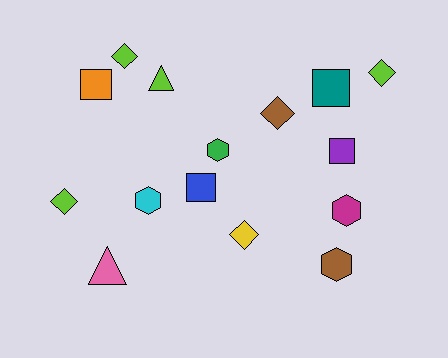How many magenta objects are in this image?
There is 1 magenta object.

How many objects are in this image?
There are 15 objects.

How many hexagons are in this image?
There are 4 hexagons.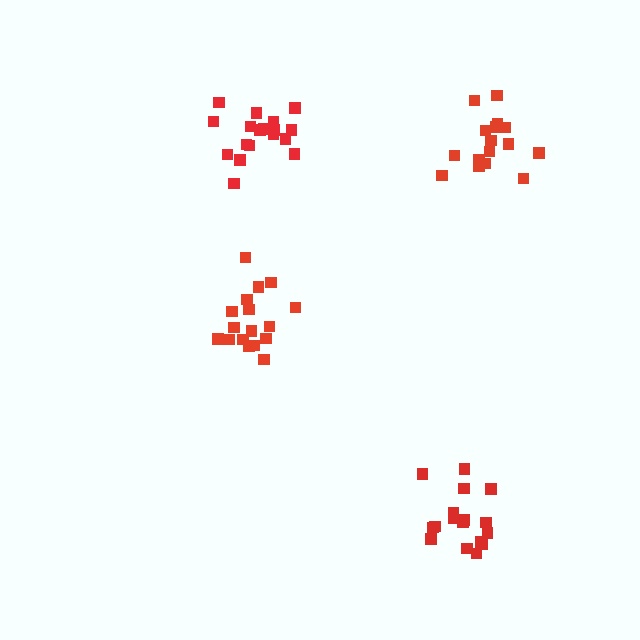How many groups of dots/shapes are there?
There are 4 groups.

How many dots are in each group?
Group 1: 17 dots, Group 2: 17 dots, Group 3: 17 dots, Group 4: 18 dots (69 total).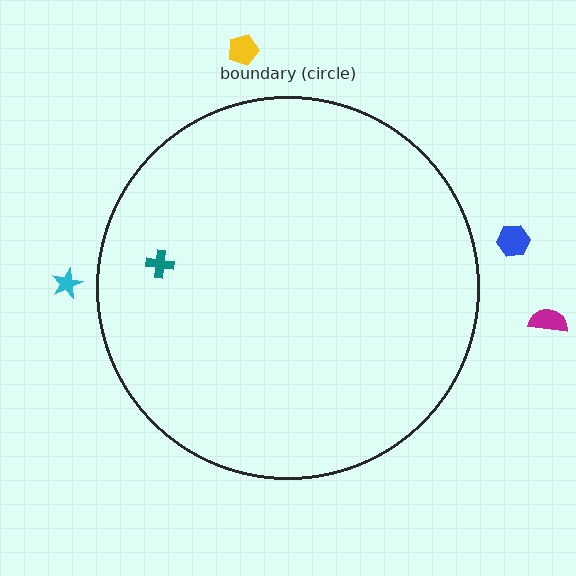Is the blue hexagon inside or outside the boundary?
Outside.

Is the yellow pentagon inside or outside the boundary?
Outside.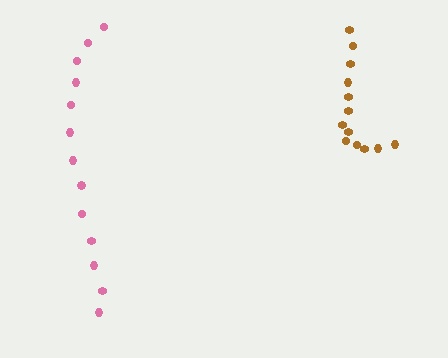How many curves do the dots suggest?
There are 2 distinct paths.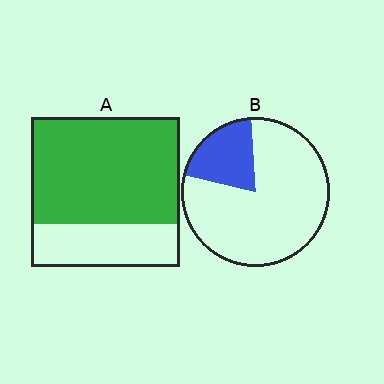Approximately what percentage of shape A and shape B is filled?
A is approximately 70% and B is approximately 20%.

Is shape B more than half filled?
No.